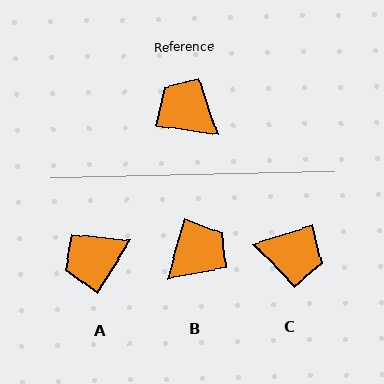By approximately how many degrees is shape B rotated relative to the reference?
Approximately 98 degrees clockwise.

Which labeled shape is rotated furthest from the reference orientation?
C, about 154 degrees away.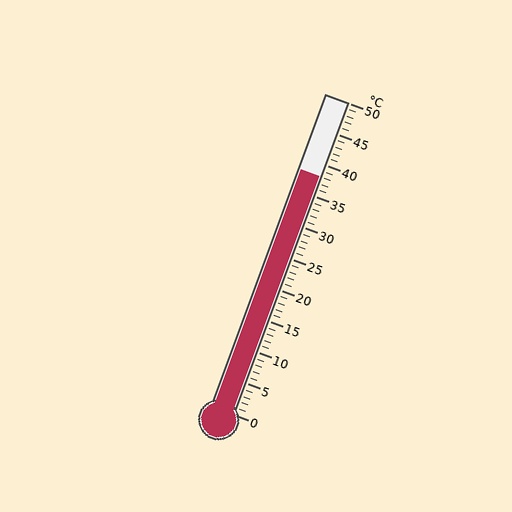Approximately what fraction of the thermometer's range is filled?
The thermometer is filled to approximately 75% of its range.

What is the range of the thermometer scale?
The thermometer scale ranges from 0°C to 50°C.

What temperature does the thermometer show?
The thermometer shows approximately 38°C.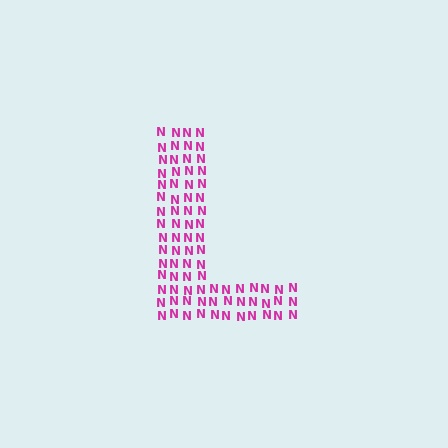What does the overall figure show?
The overall figure shows the letter L.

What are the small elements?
The small elements are letter N's.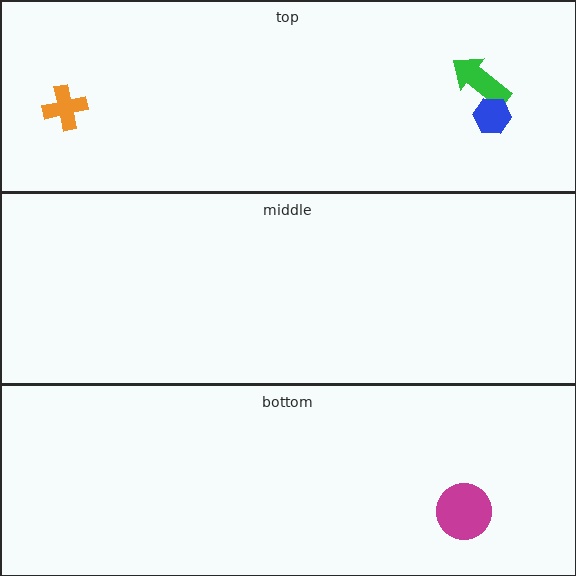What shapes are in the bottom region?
The magenta circle.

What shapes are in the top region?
The orange cross, the green arrow, the blue hexagon.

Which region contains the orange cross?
The top region.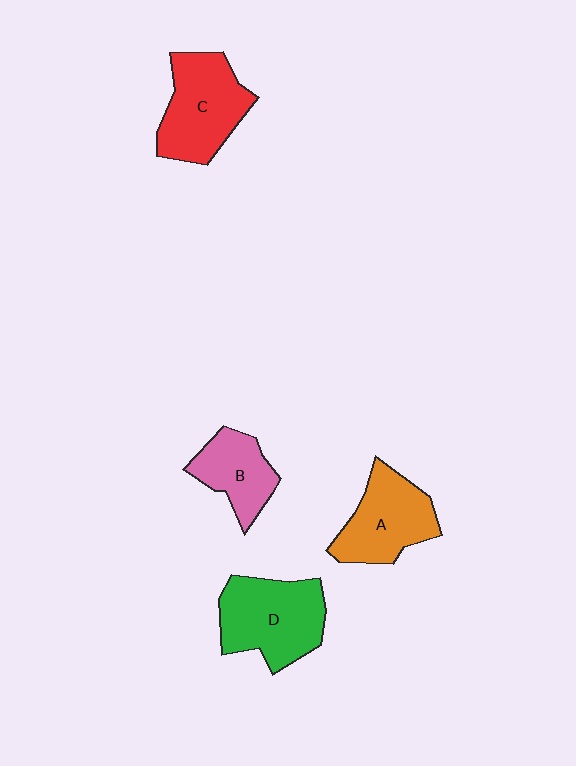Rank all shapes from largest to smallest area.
From largest to smallest: D (green), C (red), A (orange), B (pink).